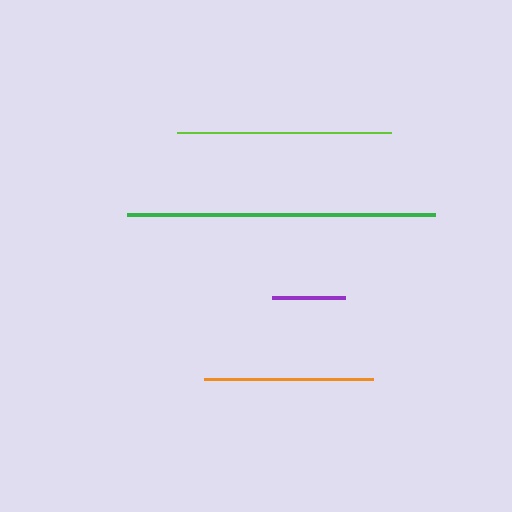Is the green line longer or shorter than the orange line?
The green line is longer than the orange line.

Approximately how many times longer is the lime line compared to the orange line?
The lime line is approximately 1.3 times the length of the orange line.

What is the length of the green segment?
The green segment is approximately 308 pixels long.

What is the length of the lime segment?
The lime segment is approximately 214 pixels long.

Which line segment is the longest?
The green line is the longest at approximately 308 pixels.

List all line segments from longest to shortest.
From longest to shortest: green, lime, orange, purple.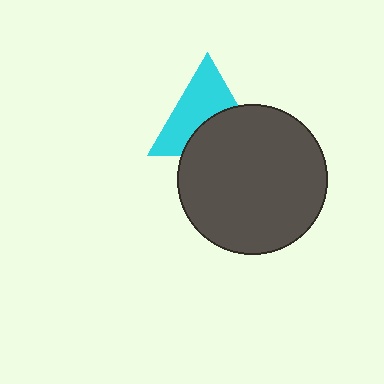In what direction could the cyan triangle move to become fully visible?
The cyan triangle could move up. That would shift it out from behind the dark gray circle entirely.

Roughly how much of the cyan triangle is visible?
About half of it is visible (roughly 57%).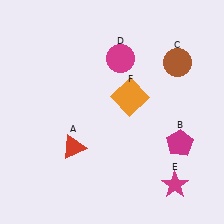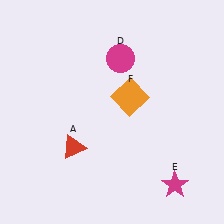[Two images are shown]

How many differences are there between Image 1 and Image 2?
There are 2 differences between the two images.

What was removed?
The magenta pentagon (B), the brown circle (C) were removed in Image 2.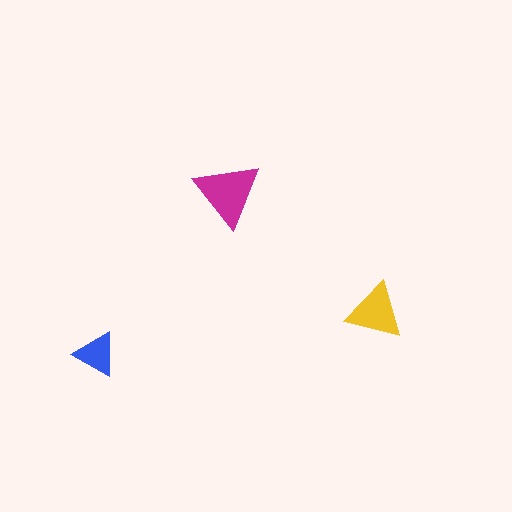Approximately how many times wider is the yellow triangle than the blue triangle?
About 1.5 times wider.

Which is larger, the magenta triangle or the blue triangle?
The magenta one.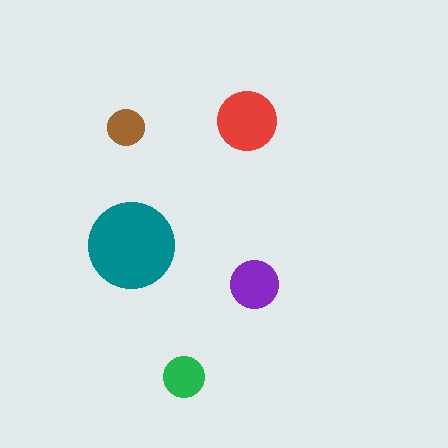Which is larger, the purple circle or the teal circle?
The teal one.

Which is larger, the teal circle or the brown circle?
The teal one.